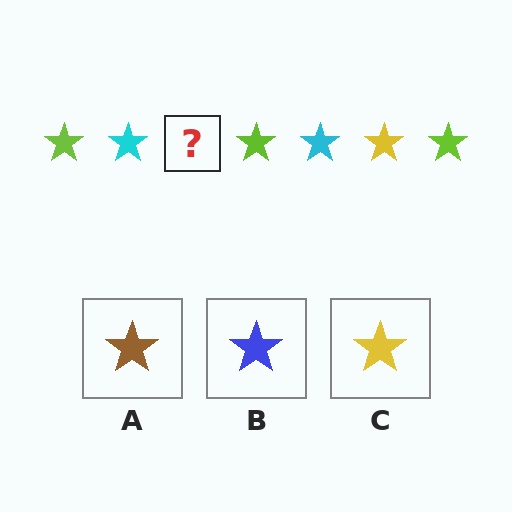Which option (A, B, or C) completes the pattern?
C.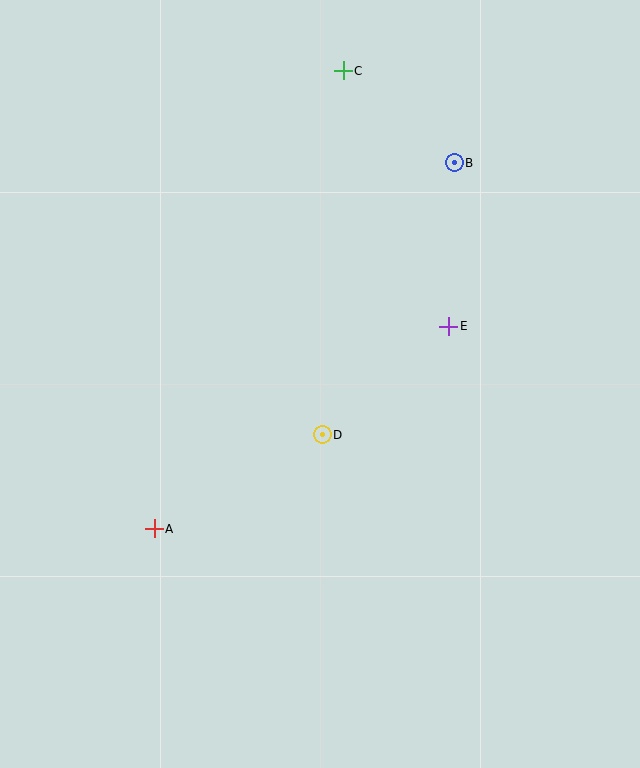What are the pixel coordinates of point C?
Point C is at (343, 71).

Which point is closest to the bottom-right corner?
Point D is closest to the bottom-right corner.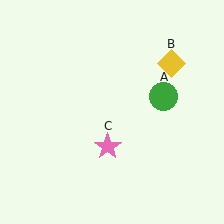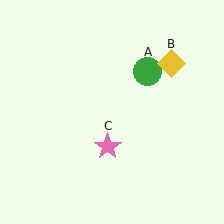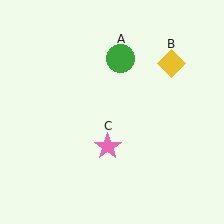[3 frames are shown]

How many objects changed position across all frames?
1 object changed position: green circle (object A).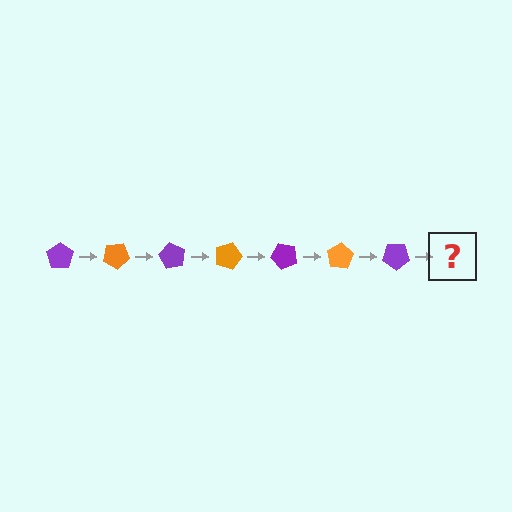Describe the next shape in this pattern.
It should be an orange pentagon, rotated 210 degrees from the start.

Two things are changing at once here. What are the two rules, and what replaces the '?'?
The two rules are that it rotates 30 degrees each step and the color cycles through purple and orange. The '?' should be an orange pentagon, rotated 210 degrees from the start.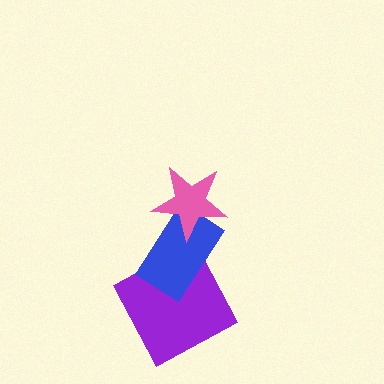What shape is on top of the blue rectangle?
The pink star is on top of the blue rectangle.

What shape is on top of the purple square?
The blue rectangle is on top of the purple square.